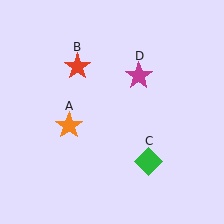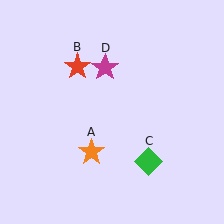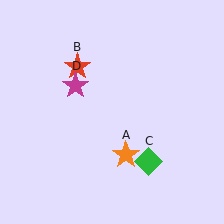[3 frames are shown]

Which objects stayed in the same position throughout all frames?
Red star (object B) and green diamond (object C) remained stationary.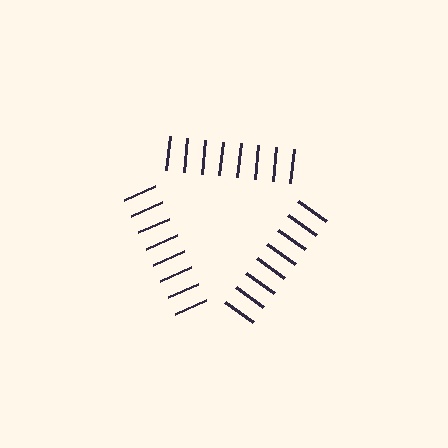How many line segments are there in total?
24 — 8 along each of the 3 edges.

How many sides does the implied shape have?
3 sides — the line-ends trace a triangle.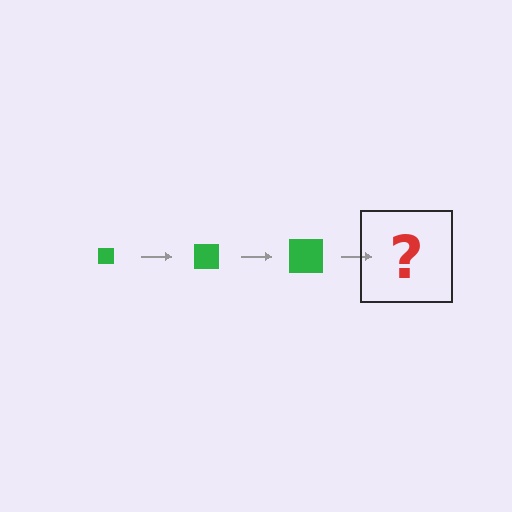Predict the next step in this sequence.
The next step is a green square, larger than the previous one.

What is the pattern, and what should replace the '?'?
The pattern is that the square gets progressively larger each step. The '?' should be a green square, larger than the previous one.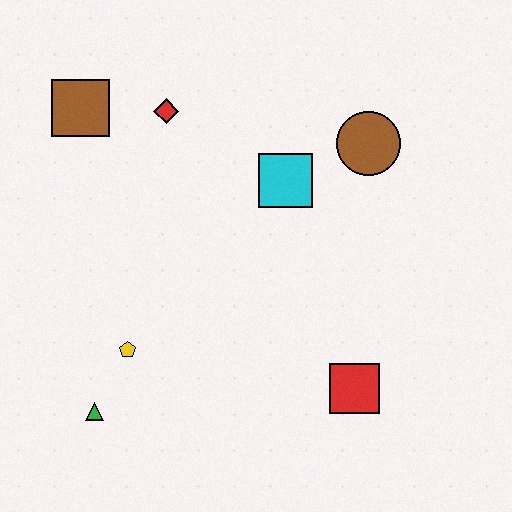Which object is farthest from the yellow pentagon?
The brown circle is farthest from the yellow pentagon.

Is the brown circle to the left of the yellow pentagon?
No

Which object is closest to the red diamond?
The brown square is closest to the red diamond.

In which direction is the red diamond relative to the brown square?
The red diamond is to the right of the brown square.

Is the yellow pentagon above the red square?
Yes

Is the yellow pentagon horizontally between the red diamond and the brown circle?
No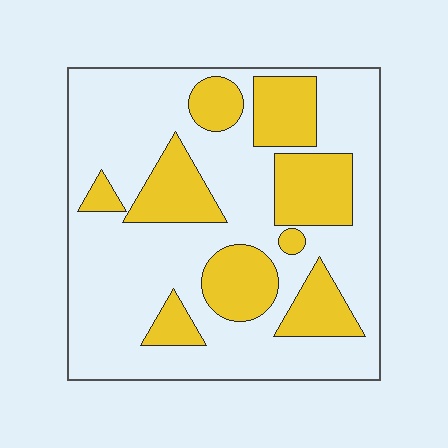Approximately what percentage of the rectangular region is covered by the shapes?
Approximately 30%.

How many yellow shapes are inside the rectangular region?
9.